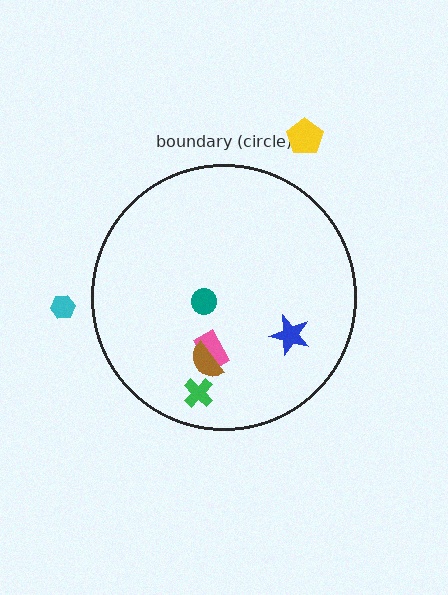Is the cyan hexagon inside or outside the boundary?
Outside.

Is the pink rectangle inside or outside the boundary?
Inside.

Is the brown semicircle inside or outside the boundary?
Inside.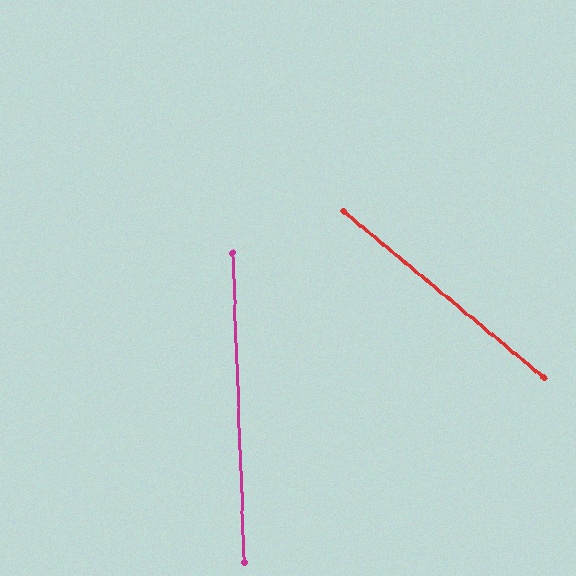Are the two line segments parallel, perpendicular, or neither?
Neither parallel nor perpendicular — they differ by about 48°.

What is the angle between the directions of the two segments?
Approximately 48 degrees.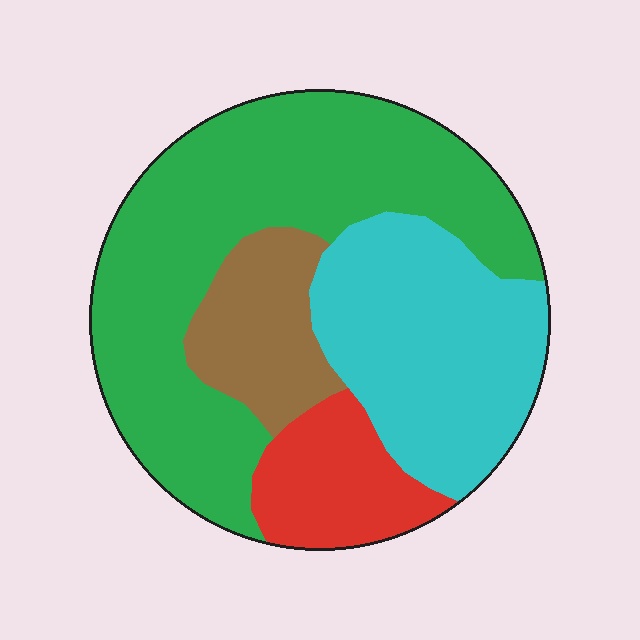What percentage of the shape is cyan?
Cyan covers 28% of the shape.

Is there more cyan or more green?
Green.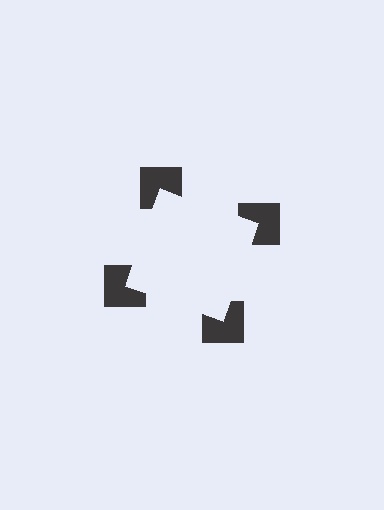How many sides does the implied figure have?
4 sides.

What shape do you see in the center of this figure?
An illusory square — its edges are inferred from the aligned wedge cuts in the notched squares, not physically drawn.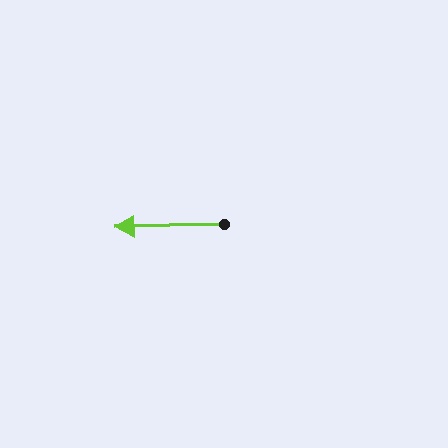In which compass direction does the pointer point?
West.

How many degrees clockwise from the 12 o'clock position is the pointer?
Approximately 269 degrees.